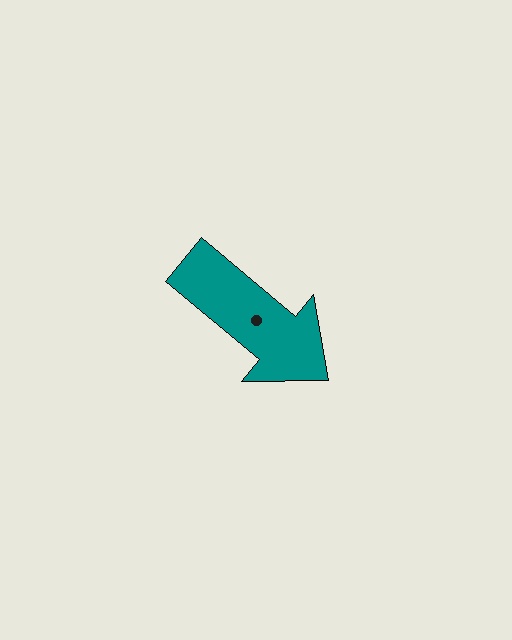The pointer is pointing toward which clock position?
Roughly 4 o'clock.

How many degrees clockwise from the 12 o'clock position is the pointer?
Approximately 130 degrees.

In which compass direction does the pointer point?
Southeast.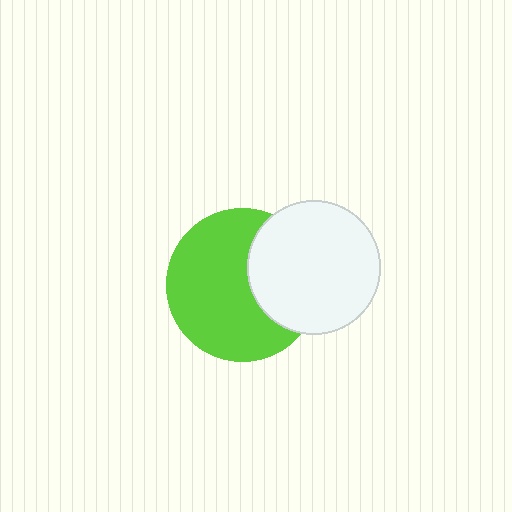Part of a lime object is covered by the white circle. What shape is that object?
It is a circle.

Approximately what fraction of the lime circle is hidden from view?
Roughly 33% of the lime circle is hidden behind the white circle.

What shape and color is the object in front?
The object in front is a white circle.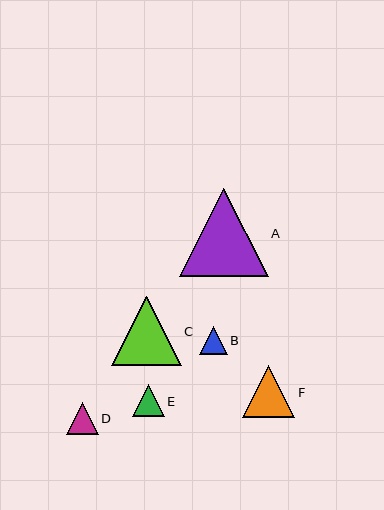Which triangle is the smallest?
Triangle B is the smallest with a size of approximately 28 pixels.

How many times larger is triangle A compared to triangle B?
Triangle A is approximately 3.1 times the size of triangle B.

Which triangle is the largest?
Triangle A is the largest with a size of approximately 88 pixels.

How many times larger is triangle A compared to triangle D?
Triangle A is approximately 2.8 times the size of triangle D.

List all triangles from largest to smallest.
From largest to smallest: A, C, F, E, D, B.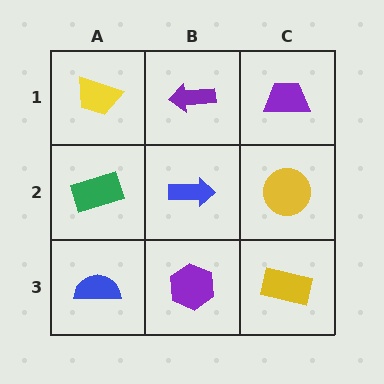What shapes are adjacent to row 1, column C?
A yellow circle (row 2, column C), a purple arrow (row 1, column B).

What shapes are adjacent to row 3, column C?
A yellow circle (row 2, column C), a purple hexagon (row 3, column B).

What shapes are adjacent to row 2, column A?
A yellow trapezoid (row 1, column A), a blue semicircle (row 3, column A), a blue arrow (row 2, column B).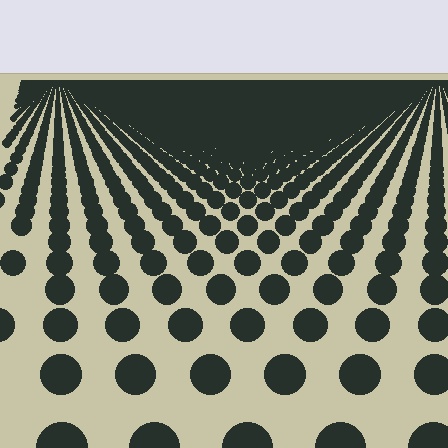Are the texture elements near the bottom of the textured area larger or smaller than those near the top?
Larger. Near the bottom, elements are closer to the viewer and appear at a bigger on-screen size.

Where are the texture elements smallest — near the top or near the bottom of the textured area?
Near the top.